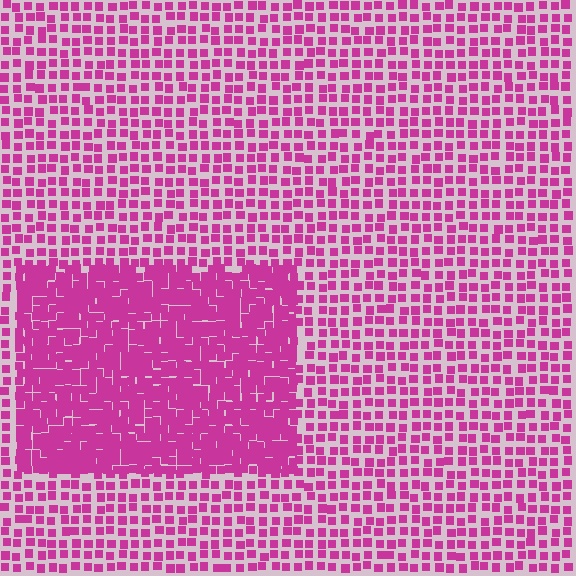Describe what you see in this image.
The image contains small magenta elements arranged at two different densities. A rectangle-shaped region is visible where the elements are more densely packed than the surrounding area.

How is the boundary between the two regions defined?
The boundary is defined by a change in element density (approximately 2.1x ratio). All elements are the same color, size, and shape.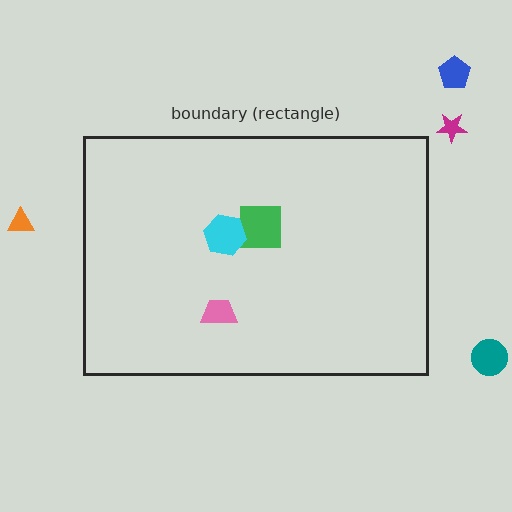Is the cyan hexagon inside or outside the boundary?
Inside.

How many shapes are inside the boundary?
3 inside, 4 outside.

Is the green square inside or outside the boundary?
Inside.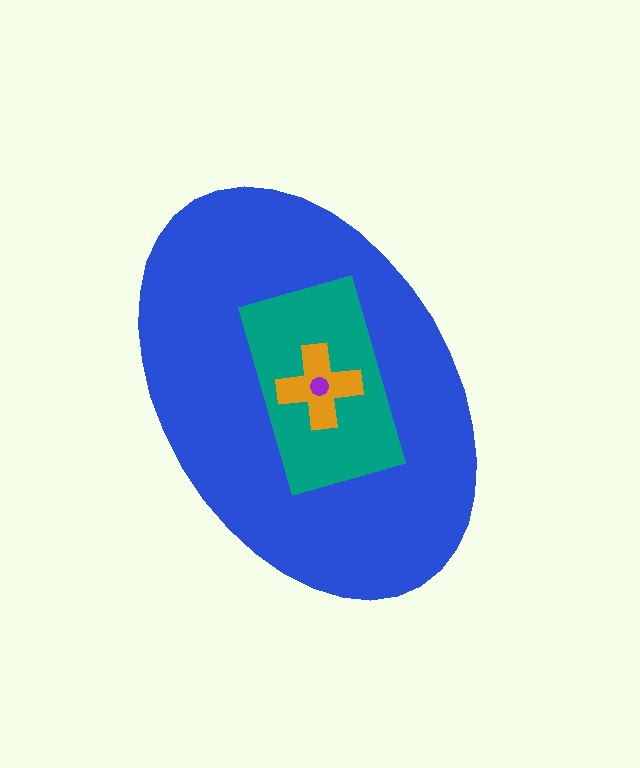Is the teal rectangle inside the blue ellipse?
Yes.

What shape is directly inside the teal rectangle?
The orange cross.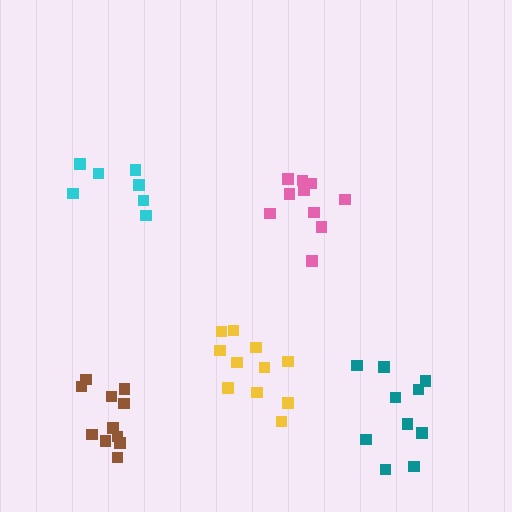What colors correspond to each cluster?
The clusters are colored: brown, teal, pink, cyan, yellow.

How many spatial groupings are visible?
There are 5 spatial groupings.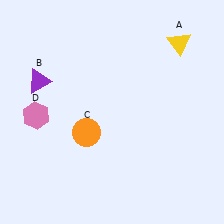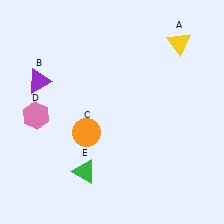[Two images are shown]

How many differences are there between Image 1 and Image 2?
There is 1 difference between the two images.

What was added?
A green triangle (E) was added in Image 2.